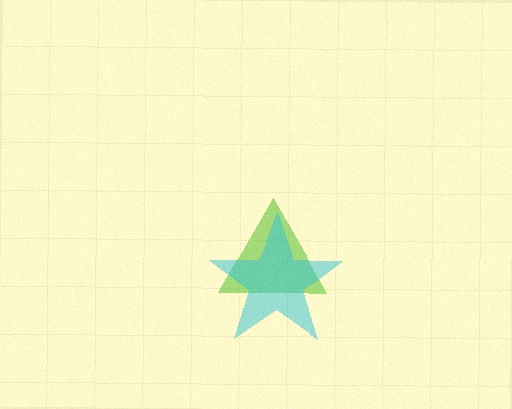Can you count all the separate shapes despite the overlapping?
Yes, there are 2 separate shapes.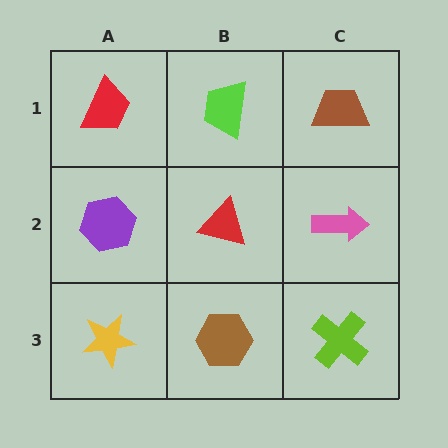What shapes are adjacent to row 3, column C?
A pink arrow (row 2, column C), a brown hexagon (row 3, column B).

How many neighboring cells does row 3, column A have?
2.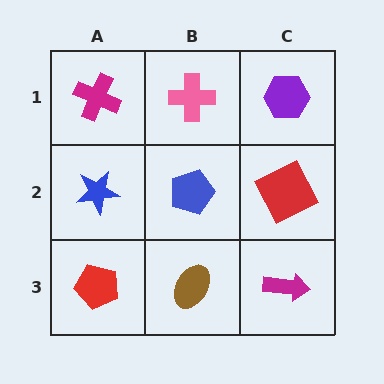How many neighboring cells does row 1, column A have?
2.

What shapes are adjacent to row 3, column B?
A blue pentagon (row 2, column B), a red pentagon (row 3, column A), a magenta arrow (row 3, column C).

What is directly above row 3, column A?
A blue star.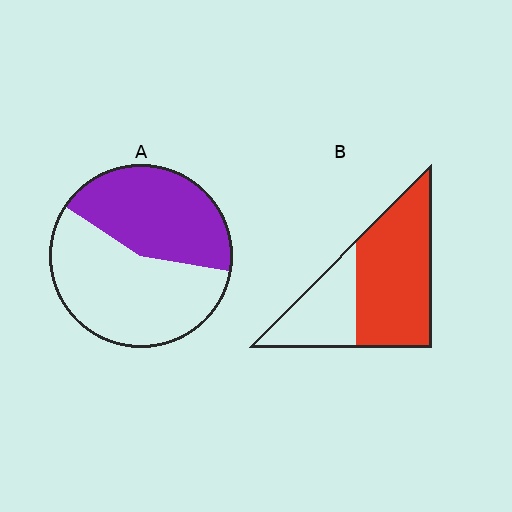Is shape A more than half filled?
No.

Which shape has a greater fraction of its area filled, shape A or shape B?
Shape B.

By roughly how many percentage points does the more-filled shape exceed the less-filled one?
By roughly 20 percentage points (B over A).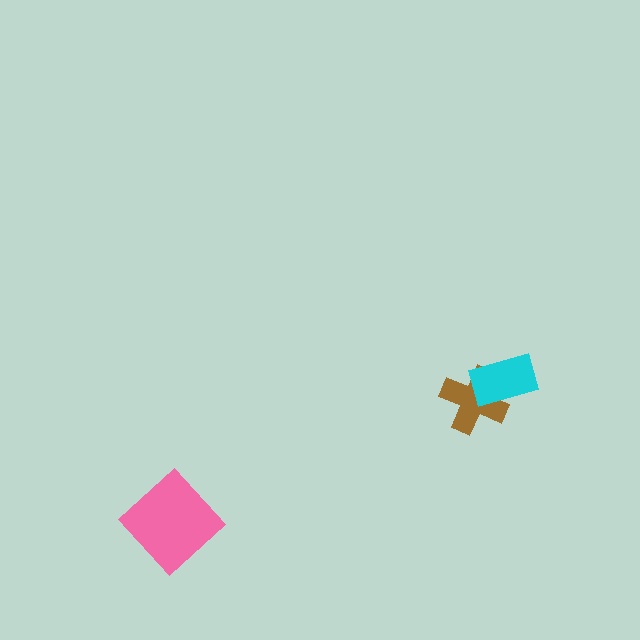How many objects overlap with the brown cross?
1 object overlaps with the brown cross.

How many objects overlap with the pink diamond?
0 objects overlap with the pink diamond.